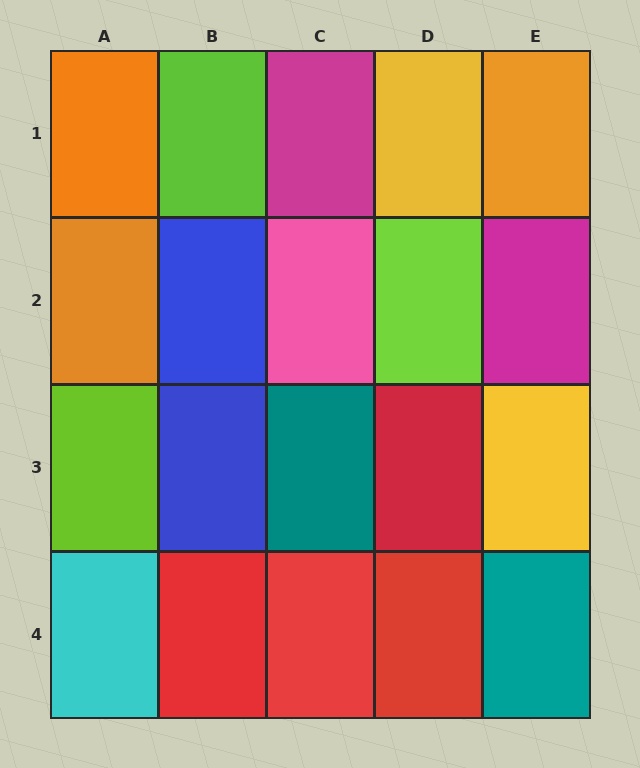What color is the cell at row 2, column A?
Orange.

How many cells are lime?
3 cells are lime.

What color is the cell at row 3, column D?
Red.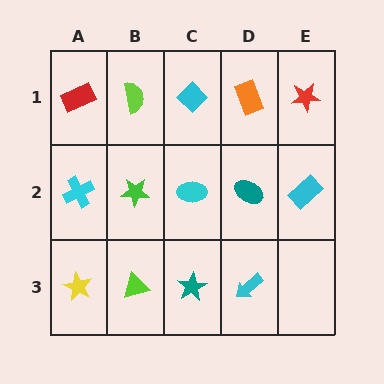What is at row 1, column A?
A red rectangle.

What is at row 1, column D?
An orange rectangle.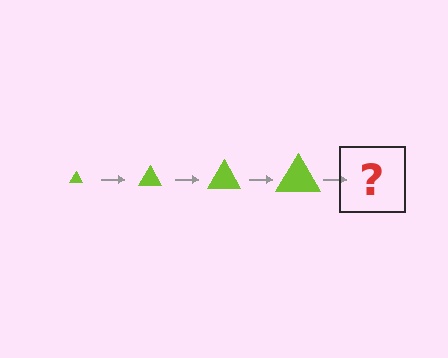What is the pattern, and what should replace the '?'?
The pattern is that the triangle gets progressively larger each step. The '?' should be a lime triangle, larger than the previous one.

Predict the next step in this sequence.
The next step is a lime triangle, larger than the previous one.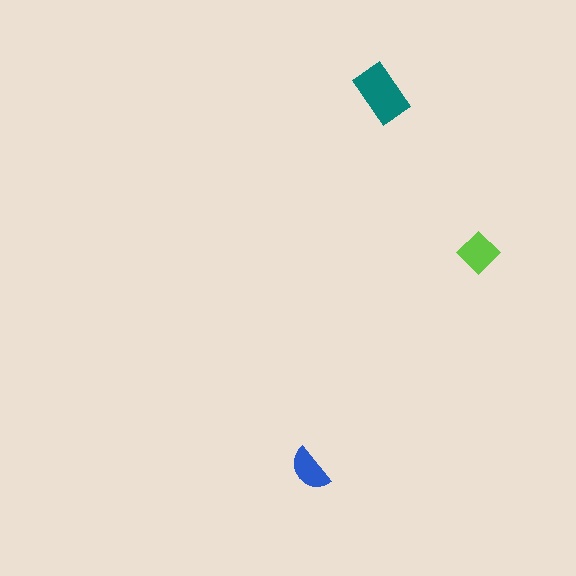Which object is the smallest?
The blue semicircle.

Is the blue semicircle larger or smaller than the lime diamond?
Smaller.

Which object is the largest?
The teal rectangle.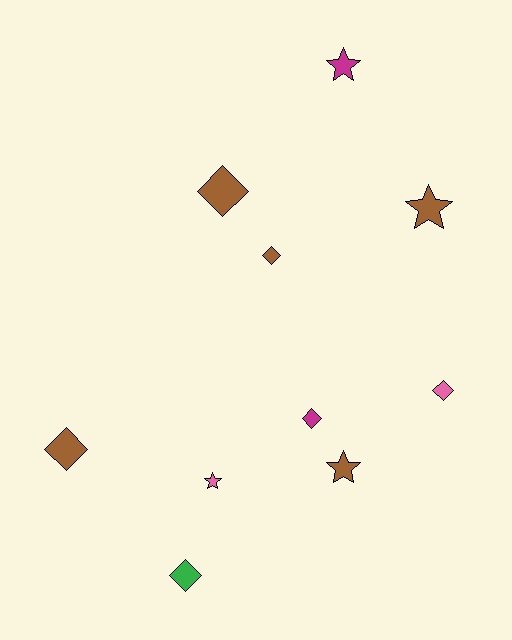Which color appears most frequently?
Brown, with 5 objects.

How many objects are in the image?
There are 10 objects.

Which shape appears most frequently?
Diamond, with 6 objects.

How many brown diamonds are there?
There are 3 brown diamonds.